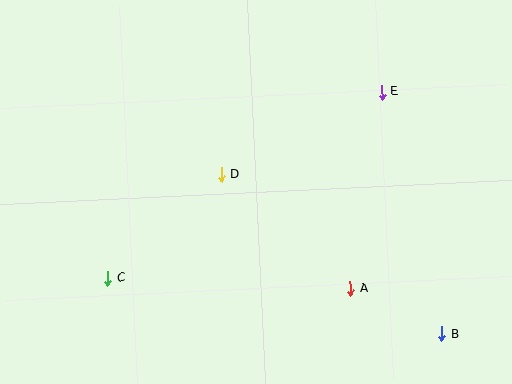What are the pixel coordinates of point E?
Point E is at (382, 92).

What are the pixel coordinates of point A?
Point A is at (350, 288).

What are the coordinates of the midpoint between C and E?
The midpoint between C and E is at (245, 185).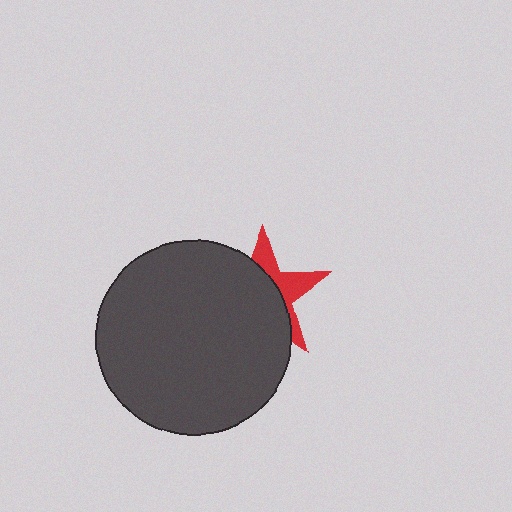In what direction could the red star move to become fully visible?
The red star could move right. That would shift it out from behind the dark gray circle entirely.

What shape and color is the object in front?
The object in front is a dark gray circle.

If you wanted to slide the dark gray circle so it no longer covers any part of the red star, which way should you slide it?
Slide it left — that is the most direct way to separate the two shapes.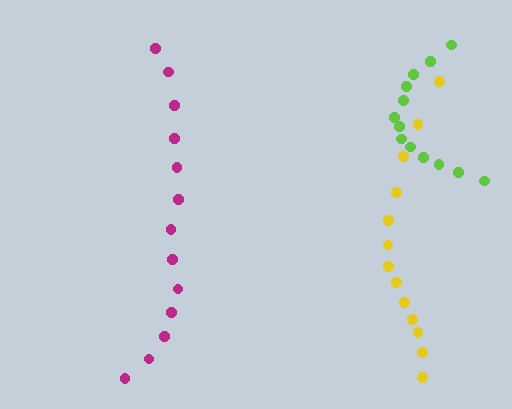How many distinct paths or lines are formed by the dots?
There are 3 distinct paths.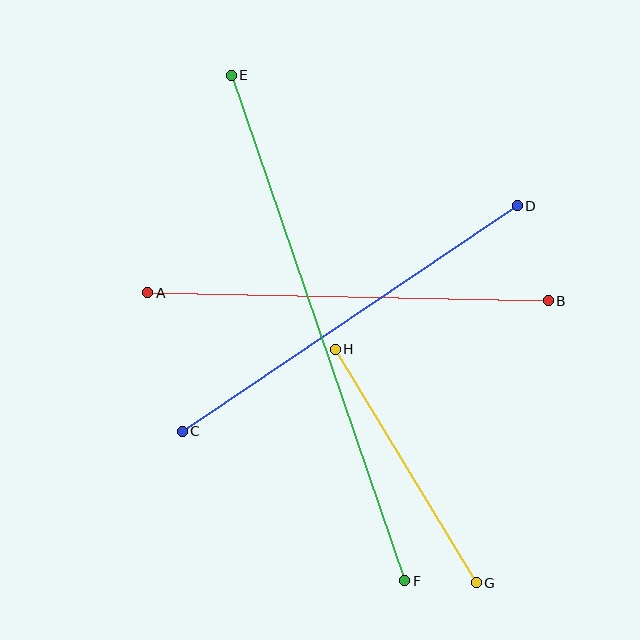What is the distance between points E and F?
The distance is approximately 534 pixels.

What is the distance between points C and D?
The distance is approximately 404 pixels.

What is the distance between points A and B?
The distance is approximately 400 pixels.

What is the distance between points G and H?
The distance is approximately 273 pixels.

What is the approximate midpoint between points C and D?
The midpoint is at approximately (350, 319) pixels.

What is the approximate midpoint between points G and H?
The midpoint is at approximately (406, 466) pixels.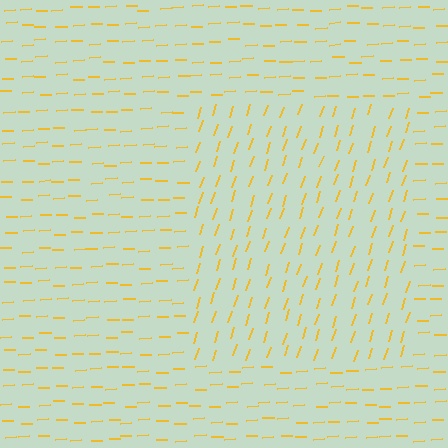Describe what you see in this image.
The image is filled with small yellow line segments. A rectangle region in the image has lines oriented differently from the surrounding lines, creating a visible texture boundary.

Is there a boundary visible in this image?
Yes, there is a texture boundary formed by a change in line orientation.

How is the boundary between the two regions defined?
The boundary is defined purely by a change in line orientation (approximately 69 degrees difference). All lines are the same color and thickness.